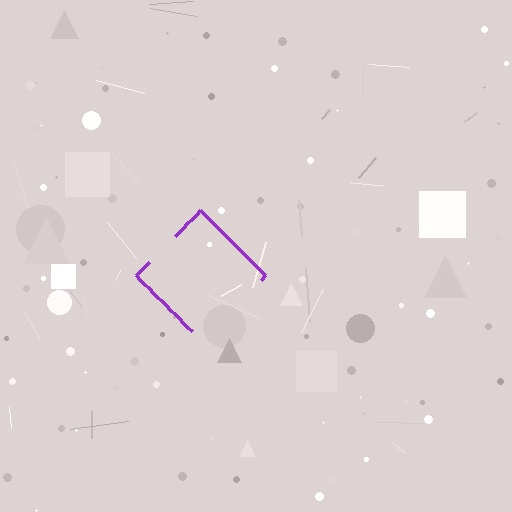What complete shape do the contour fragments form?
The contour fragments form a diamond.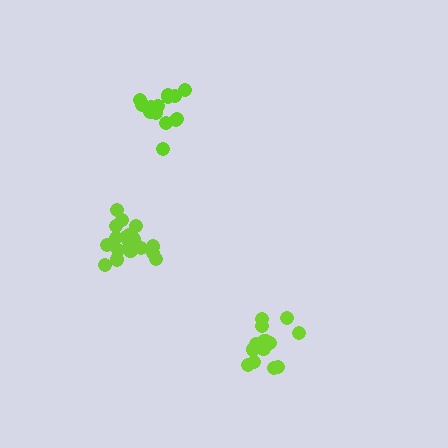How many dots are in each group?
Group 1: 15 dots, Group 2: 15 dots, Group 3: 19 dots (49 total).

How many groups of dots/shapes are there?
There are 3 groups.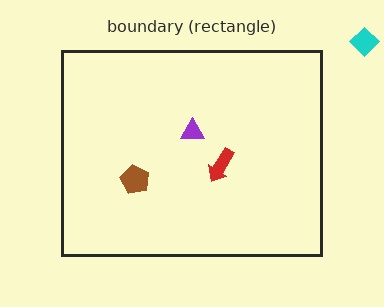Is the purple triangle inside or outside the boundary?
Inside.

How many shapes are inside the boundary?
3 inside, 1 outside.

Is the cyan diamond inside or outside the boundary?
Outside.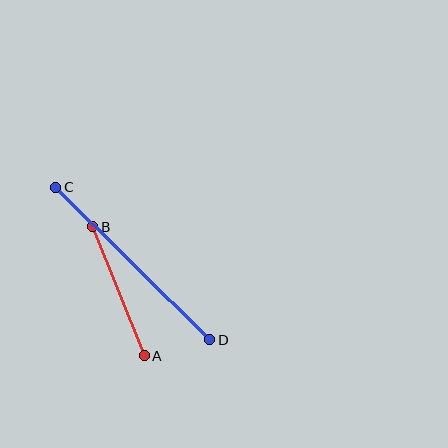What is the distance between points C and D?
The distance is approximately 217 pixels.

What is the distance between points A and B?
The distance is approximately 139 pixels.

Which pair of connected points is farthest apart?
Points C and D are farthest apart.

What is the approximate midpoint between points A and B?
The midpoint is at approximately (118, 291) pixels.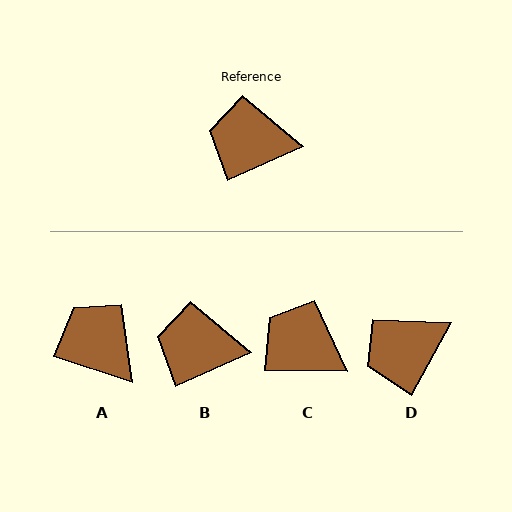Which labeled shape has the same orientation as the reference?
B.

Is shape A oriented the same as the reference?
No, it is off by about 42 degrees.